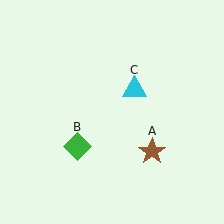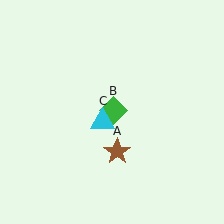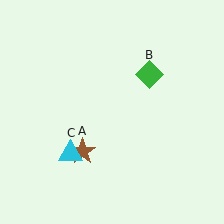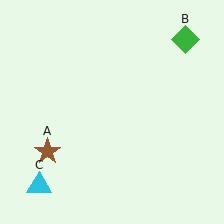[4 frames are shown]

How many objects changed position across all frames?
3 objects changed position: brown star (object A), green diamond (object B), cyan triangle (object C).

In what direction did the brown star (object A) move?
The brown star (object A) moved left.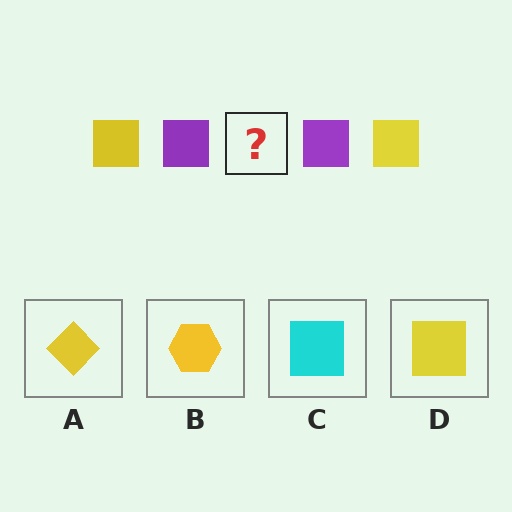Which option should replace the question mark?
Option D.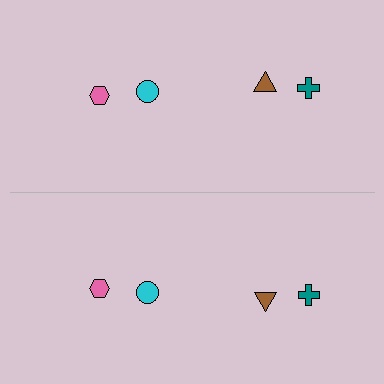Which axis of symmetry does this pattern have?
The pattern has a horizontal axis of symmetry running through the center of the image.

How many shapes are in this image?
There are 8 shapes in this image.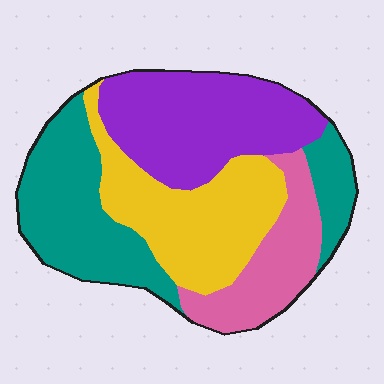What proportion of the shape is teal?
Teal takes up between a sixth and a third of the shape.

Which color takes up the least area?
Pink, at roughly 15%.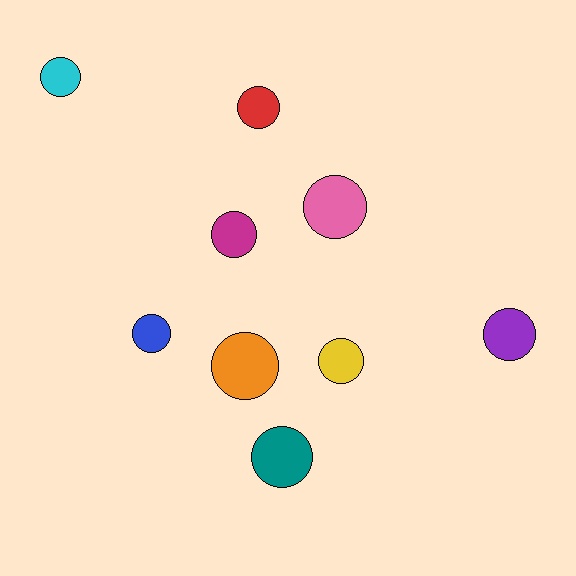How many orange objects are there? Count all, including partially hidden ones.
There is 1 orange object.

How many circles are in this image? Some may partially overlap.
There are 9 circles.